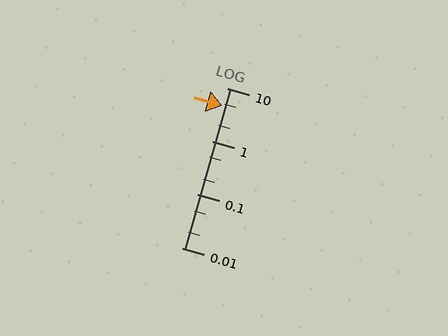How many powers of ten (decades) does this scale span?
The scale spans 3 decades, from 0.01 to 10.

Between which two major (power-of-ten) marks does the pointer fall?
The pointer is between 1 and 10.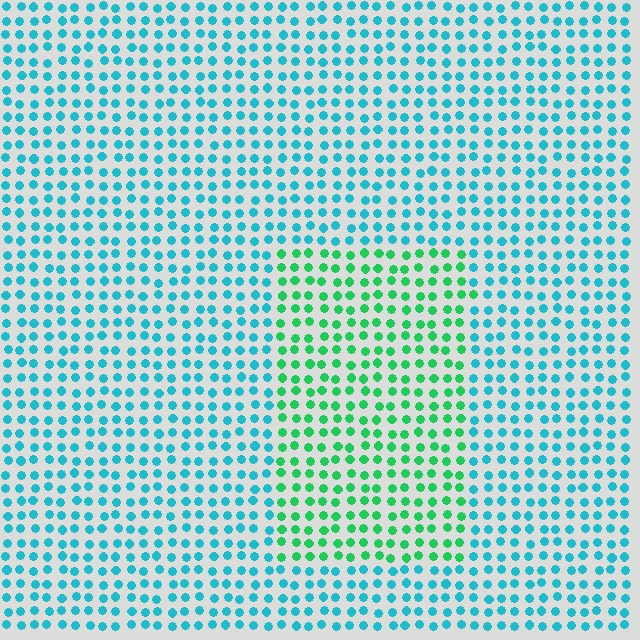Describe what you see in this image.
The image is filled with small cyan elements in a uniform arrangement. A rectangle-shaped region is visible where the elements are tinted to a slightly different hue, forming a subtle color boundary.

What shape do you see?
I see a rectangle.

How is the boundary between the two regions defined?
The boundary is defined purely by a slight shift in hue (about 45 degrees). Spacing, size, and orientation are identical on both sides.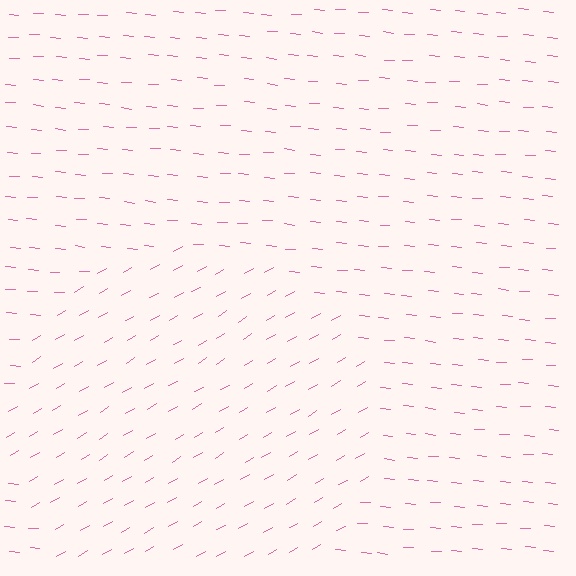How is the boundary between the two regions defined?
The boundary is defined purely by a change in line orientation (approximately 35 degrees difference). All lines are the same color and thickness.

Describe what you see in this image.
The image is filled with small pink line segments. A circle region in the image has lines oriented differently from the surrounding lines, creating a visible texture boundary.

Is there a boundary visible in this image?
Yes, there is a texture boundary formed by a change in line orientation.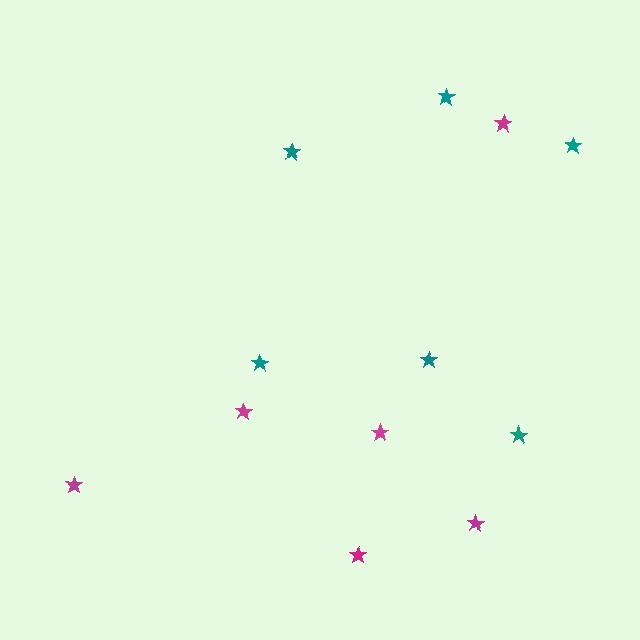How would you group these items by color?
There are 2 groups: one group of teal stars (6) and one group of magenta stars (6).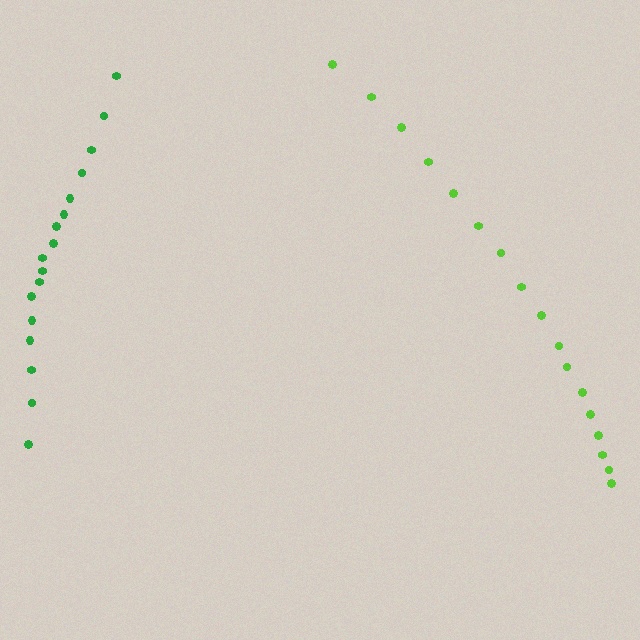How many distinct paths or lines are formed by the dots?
There are 2 distinct paths.